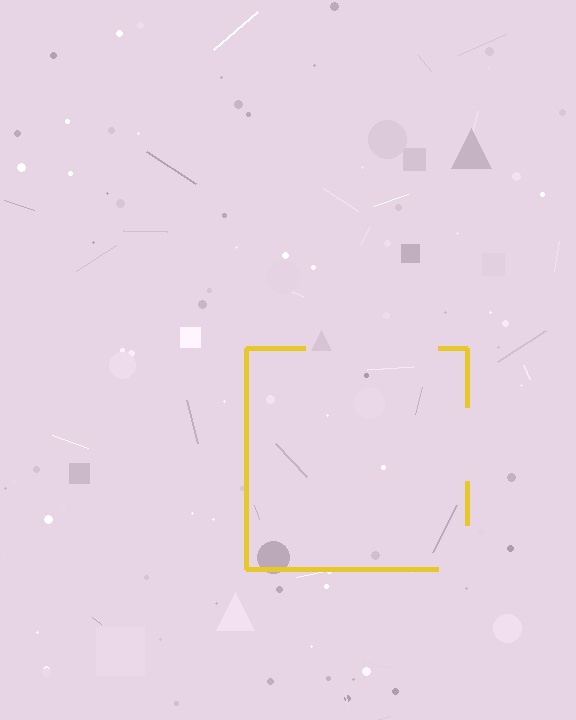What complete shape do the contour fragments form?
The contour fragments form a square.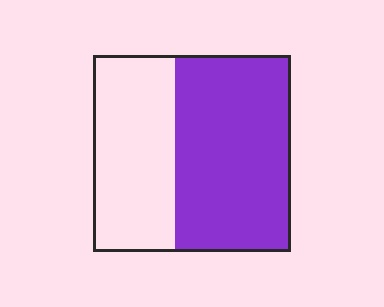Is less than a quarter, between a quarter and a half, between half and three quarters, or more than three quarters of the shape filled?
Between half and three quarters.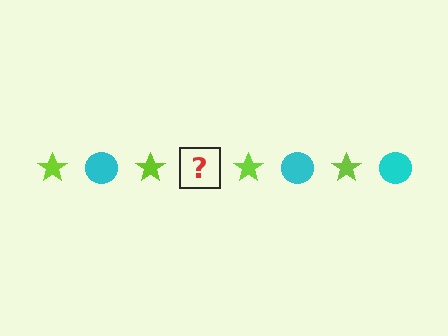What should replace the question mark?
The question mark should be replaced with a cyan circle.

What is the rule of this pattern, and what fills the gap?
The rule is that the pattern alternates between lime star and cyan circle. The gap should be filled with a cyan circle.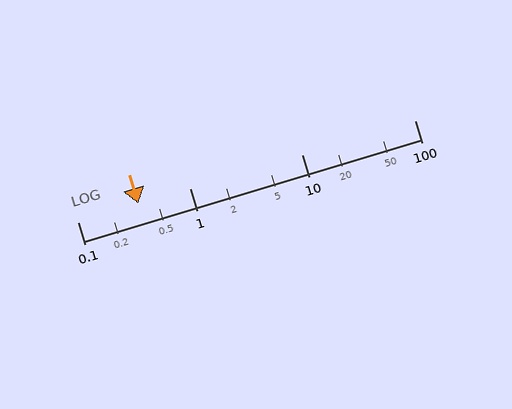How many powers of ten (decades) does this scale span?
The scale spans 3 decades, from 0.1 to 100.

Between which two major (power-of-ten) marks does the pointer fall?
The pointer is between 0.1 and 1.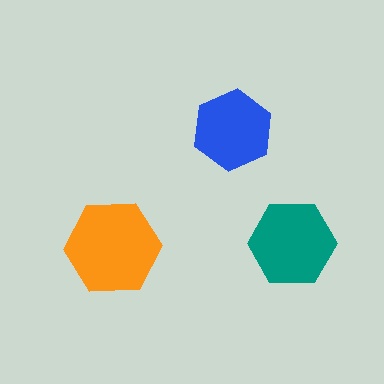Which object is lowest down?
The orange hexagon is bottommost.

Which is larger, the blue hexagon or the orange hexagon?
The orange one.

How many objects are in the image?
There are 3 objects in the image.